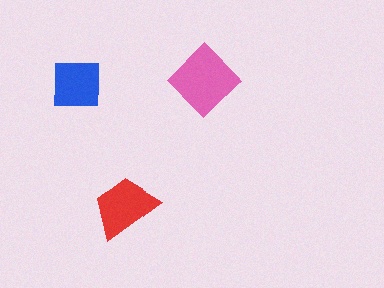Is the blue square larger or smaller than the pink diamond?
Smaller.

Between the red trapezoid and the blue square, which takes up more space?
The red trapezoid.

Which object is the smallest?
The blue square.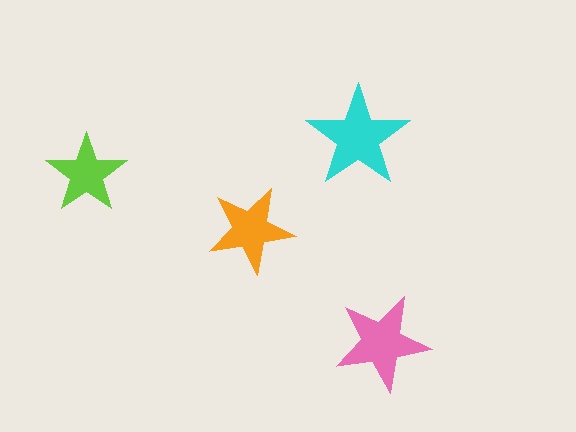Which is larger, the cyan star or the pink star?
The cyan one.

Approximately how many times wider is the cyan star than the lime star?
About 1.5 times wider.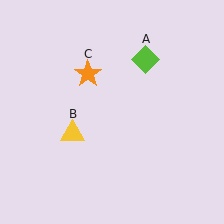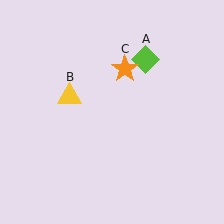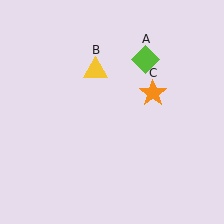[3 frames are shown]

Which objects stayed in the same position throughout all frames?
Lime diamond (object A) remained stationary.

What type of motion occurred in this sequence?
The yellow triangle (object B), orange star (object C) rotated clockwise around the center of the scene.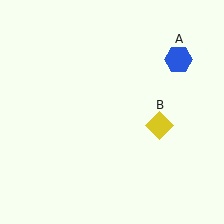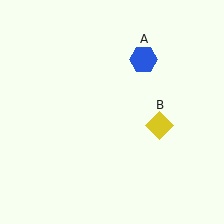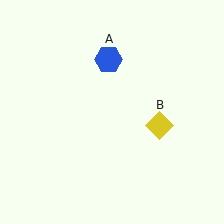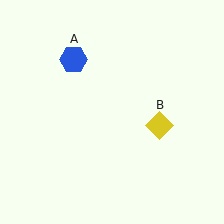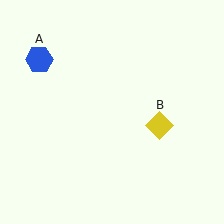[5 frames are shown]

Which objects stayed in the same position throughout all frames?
Yellow diamond (object B) remained stationary.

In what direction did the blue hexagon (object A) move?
The blue hexagon (object A) moved left.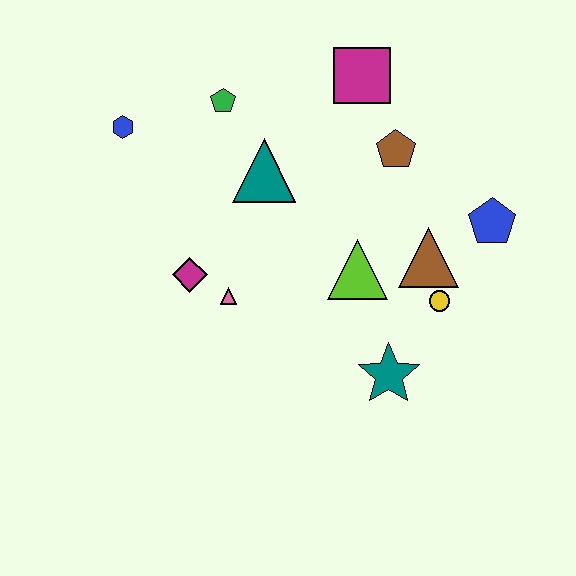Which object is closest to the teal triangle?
The green pentagon is closest to the teal triangle.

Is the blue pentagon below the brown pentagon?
Yes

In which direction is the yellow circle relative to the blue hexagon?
The yellow circle is to the right of the blue hexagon.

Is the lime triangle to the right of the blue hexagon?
Yes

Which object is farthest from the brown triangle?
The blue hexagon is farthest from the brown triangle.